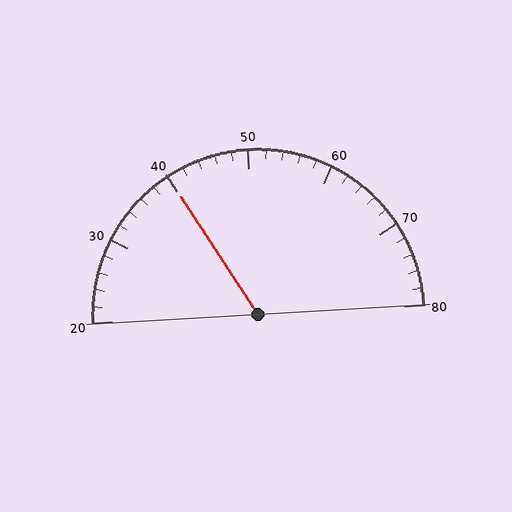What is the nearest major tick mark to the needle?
The nearest major tick mark is 40.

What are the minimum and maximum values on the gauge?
The gauge ranges from 20 to 80.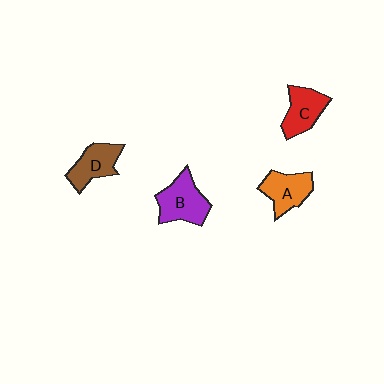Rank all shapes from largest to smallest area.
From largest to smallest: B (purple), A (orange), C (red), D (brown).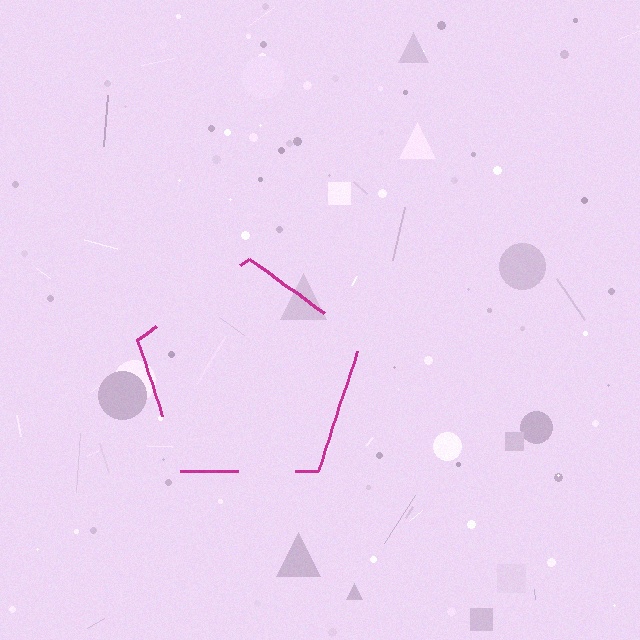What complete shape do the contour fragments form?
The contour fragments form a pentagon.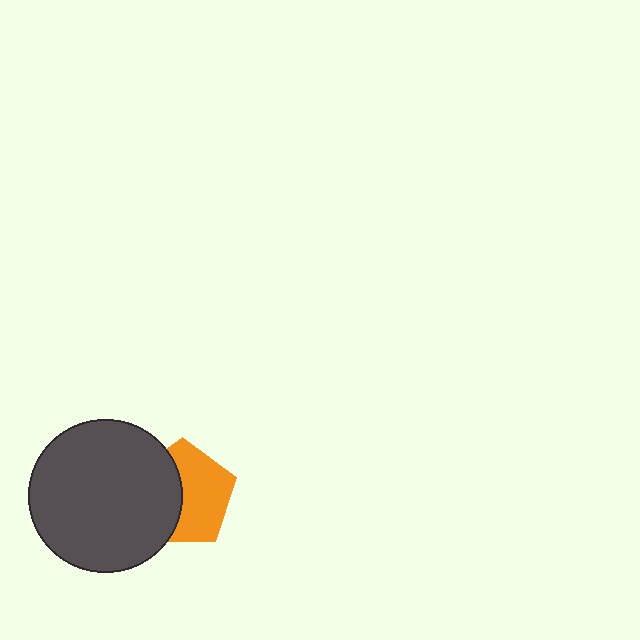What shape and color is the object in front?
The object in front is a dark gray circle.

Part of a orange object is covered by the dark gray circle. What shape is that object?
It is a pentagon.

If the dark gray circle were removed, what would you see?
You would see the complete orange pentagon.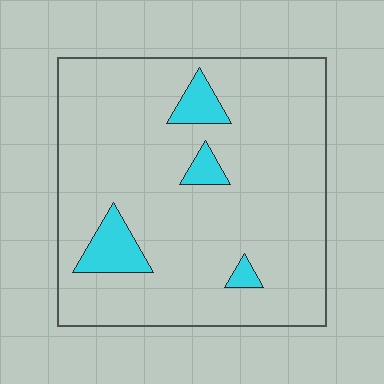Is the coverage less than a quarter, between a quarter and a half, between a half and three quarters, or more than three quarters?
Less than a quarter.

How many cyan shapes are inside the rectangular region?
4.